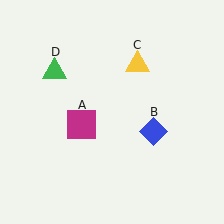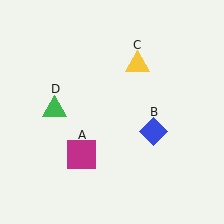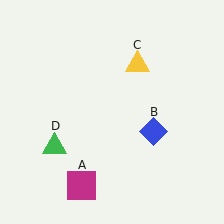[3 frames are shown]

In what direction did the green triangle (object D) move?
The green triangle (object D) moved down.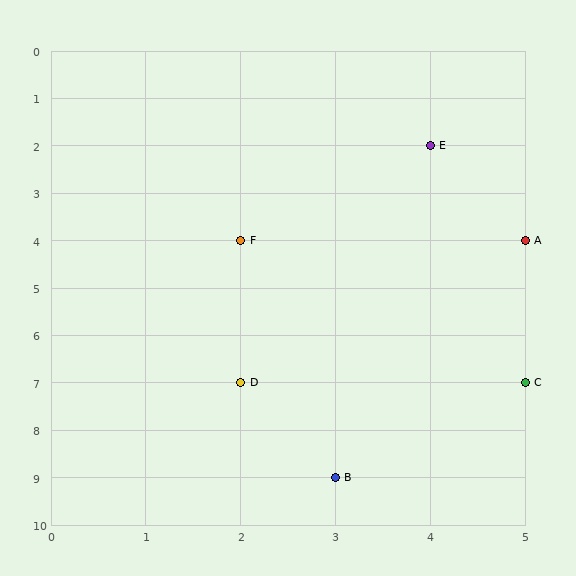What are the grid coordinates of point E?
Point E is at grid coordinates (4, 2).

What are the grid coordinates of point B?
Point B is at grid coordinates (3, 9).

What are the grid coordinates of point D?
Point D is at grid coordinates (2, 7).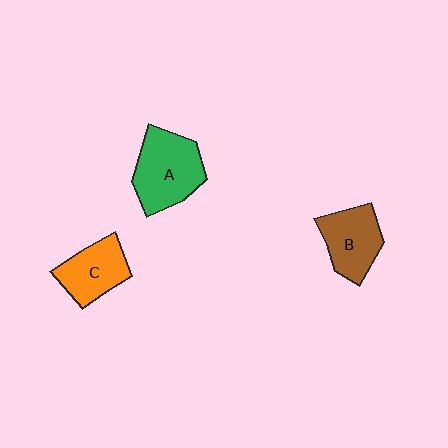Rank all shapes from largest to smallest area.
From largest to smallest: A (green), B (brown), C (orange).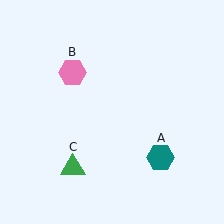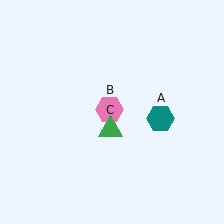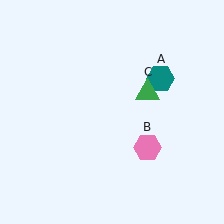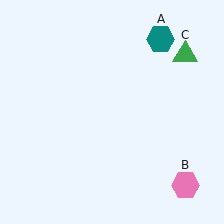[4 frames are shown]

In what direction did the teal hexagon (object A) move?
The teal hexagon (object A) moved up.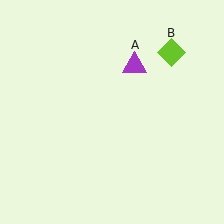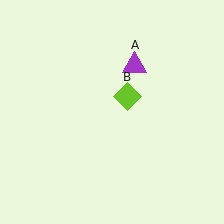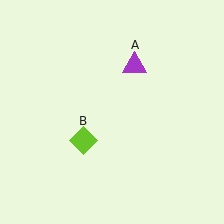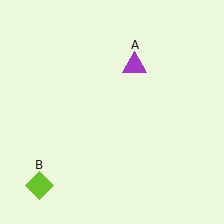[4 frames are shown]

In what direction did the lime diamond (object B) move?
The lime diamond (object B) moved down and to the left.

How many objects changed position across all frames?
1 object changed position: lime diamond (object B).